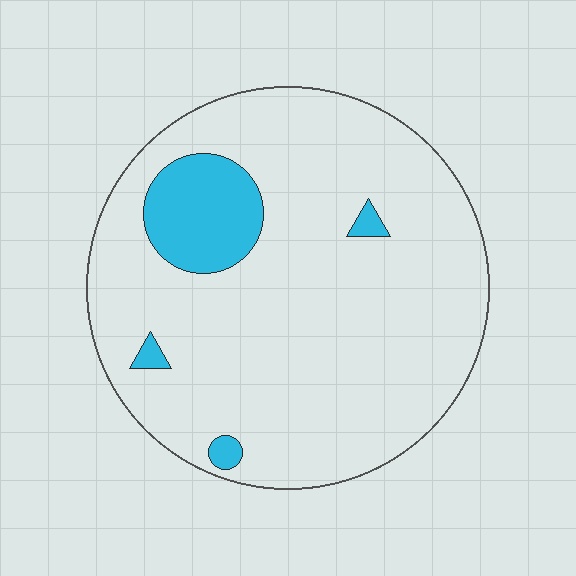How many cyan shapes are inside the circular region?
4.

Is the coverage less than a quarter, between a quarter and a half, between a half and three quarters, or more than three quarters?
Less than a quarter.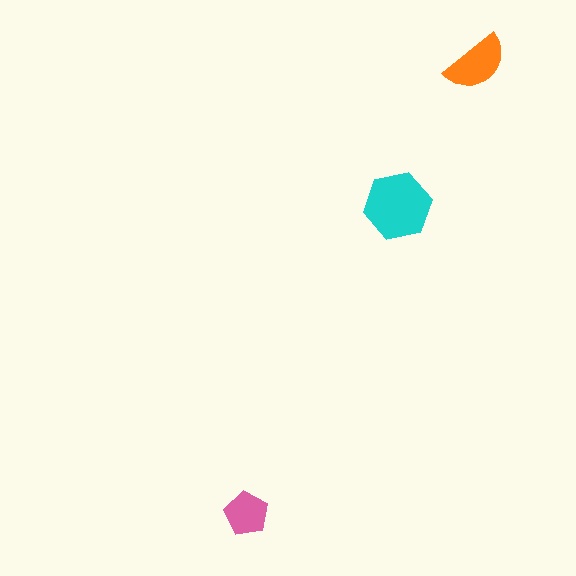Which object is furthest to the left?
The pink pentagon is leftmost.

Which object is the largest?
The cyan hexagon.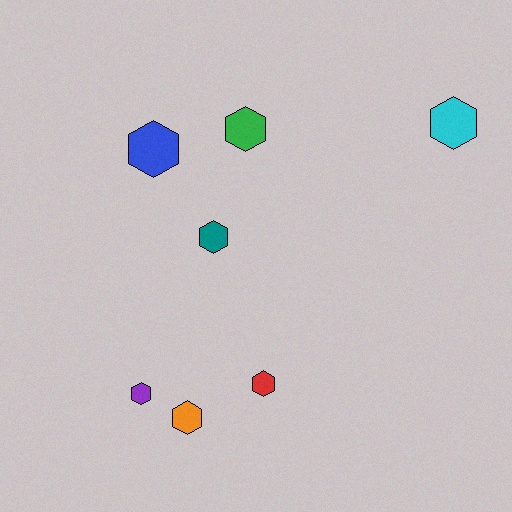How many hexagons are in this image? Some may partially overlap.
There are 7 hexagons.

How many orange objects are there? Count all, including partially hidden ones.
There is 1 orange object.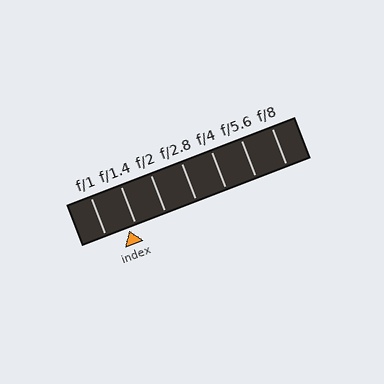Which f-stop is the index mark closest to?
The index mark is closest to f/1.4.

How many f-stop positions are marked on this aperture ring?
There are 7 f-stop positions marked.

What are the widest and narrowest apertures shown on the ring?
The widest aperture shown is f/1 and the narrowest is f/8.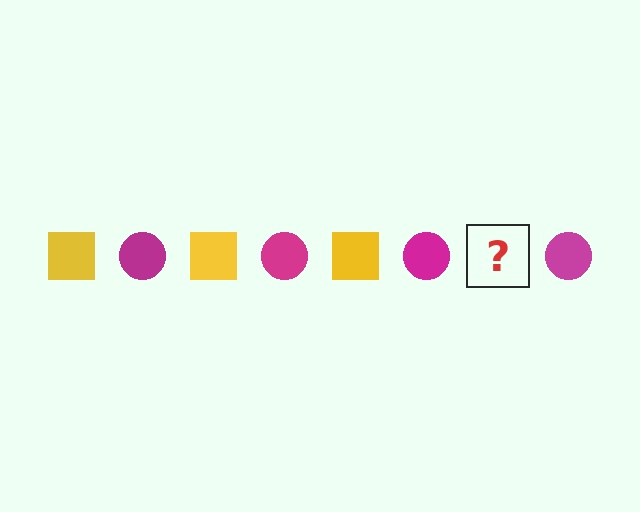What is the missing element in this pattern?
The missing element is a yellow square.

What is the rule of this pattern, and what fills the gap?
The rule is that the pattern alternates between yellow square and magenta circle. The gap should be filled with a yellow square.